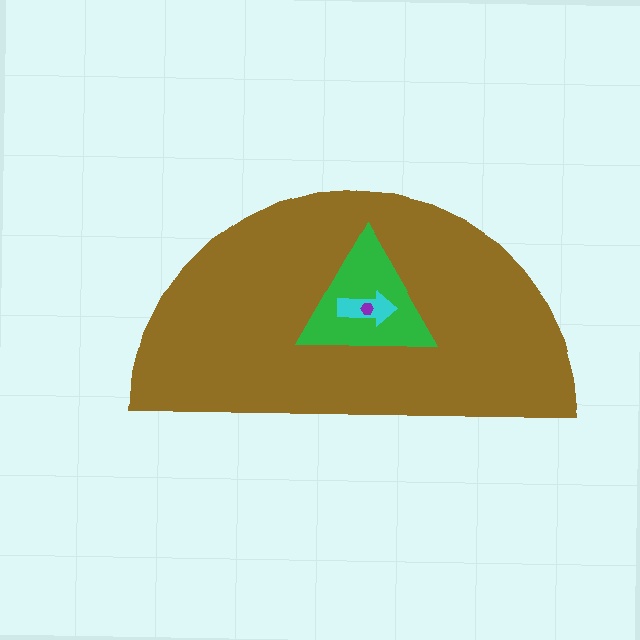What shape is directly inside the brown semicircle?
The green triangle.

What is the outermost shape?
The brown semicircle.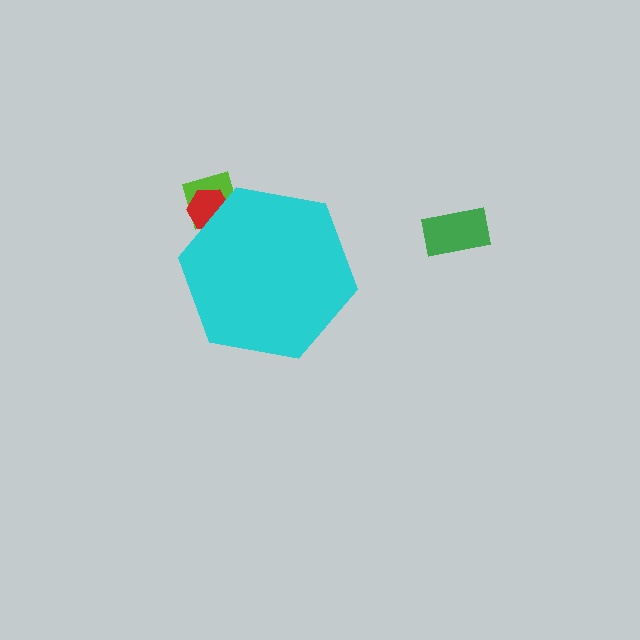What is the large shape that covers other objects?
A cyan hexagon.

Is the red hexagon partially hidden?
Yes, the red hexagon is partially hidden behind the cyan hexagon.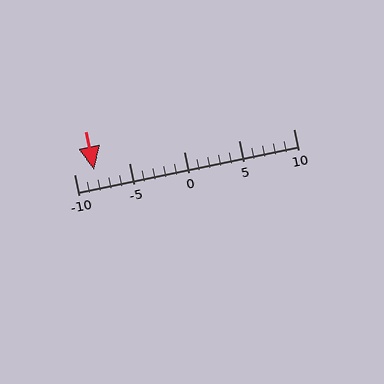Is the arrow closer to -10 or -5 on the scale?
The arrow is closer to -10.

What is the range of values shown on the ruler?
The ruler shows values from -10 to 10.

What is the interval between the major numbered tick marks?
The major tick marks are spaced 5 units apart.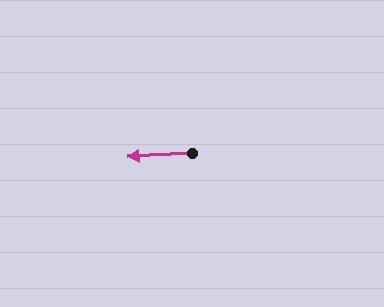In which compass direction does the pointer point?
West.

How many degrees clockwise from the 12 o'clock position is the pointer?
Approximately 268 degrees.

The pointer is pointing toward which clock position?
Roughly 9 o'clock.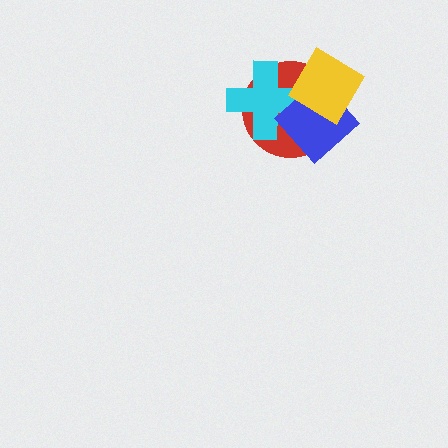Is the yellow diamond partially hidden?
No, no other shape covers it.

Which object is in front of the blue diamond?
The yellow diamond is in front of the blue diamond.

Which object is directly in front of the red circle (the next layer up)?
The cyan cross is directly in front of the red circle.